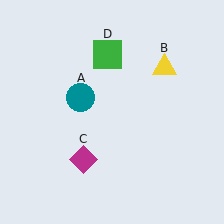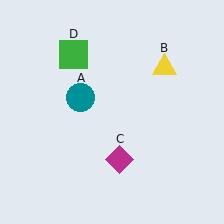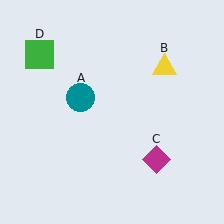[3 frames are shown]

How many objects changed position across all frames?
2 objects changed position: magenta diamond (object C), green square (object D).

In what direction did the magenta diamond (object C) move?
The magenta diamond (object C) moved right.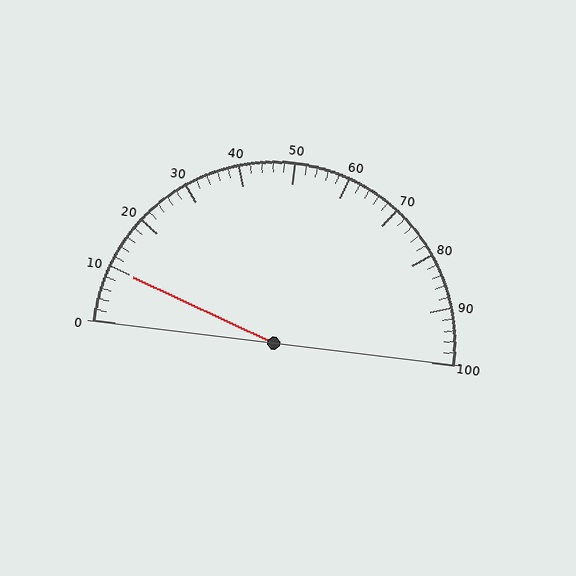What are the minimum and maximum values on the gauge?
The gauge ranges from 0 to 100.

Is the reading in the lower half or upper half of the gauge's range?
The reading is in the lower half of the range (0 to 100).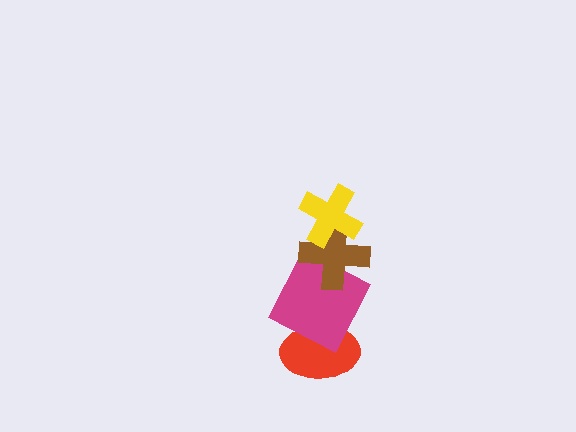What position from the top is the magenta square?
The magenta square is 3rd from the top.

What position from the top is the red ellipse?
The red ellipse is 4th from the top.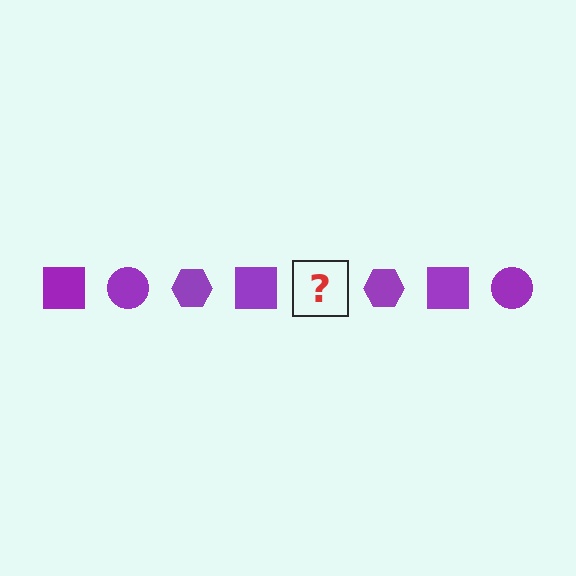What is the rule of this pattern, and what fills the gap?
The rule is that the pattern cycles through square, circle, hexagon shapes in purple. The gap should be filled with a purple circle.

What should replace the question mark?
The question mark should be replaced with a purple circle.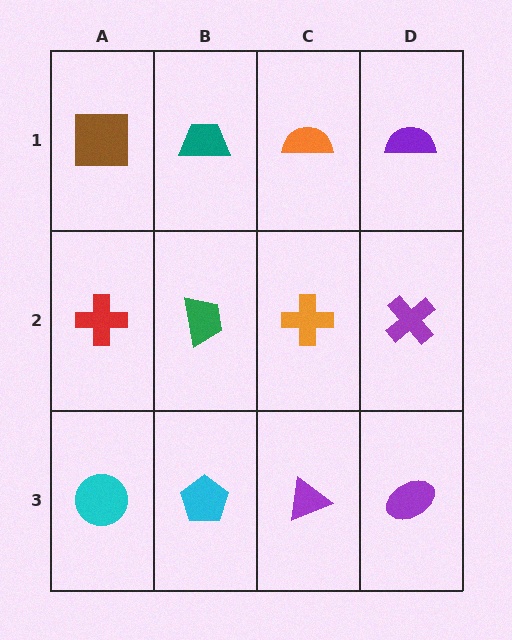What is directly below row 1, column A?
A red cross.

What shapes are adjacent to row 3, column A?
A red cross (row 2, column A), a cyan pentagon (row 3, column B).